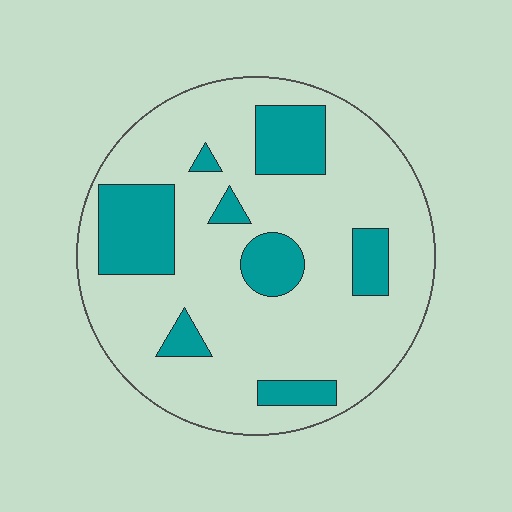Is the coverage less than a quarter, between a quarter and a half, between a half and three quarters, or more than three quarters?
Less than a quarter.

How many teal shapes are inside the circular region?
8.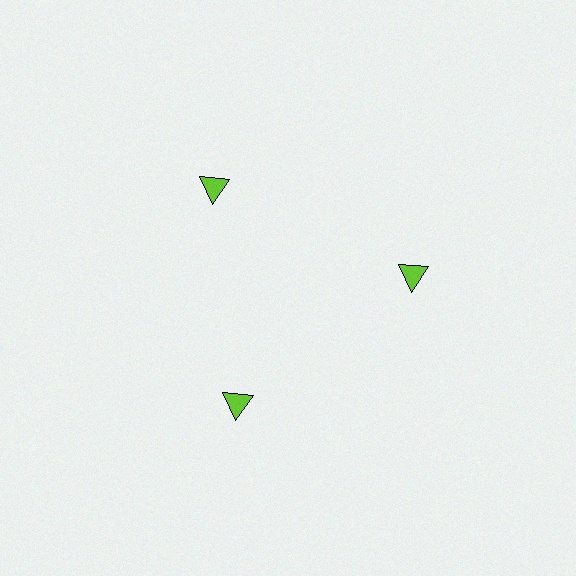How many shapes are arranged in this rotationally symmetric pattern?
There are 3 shapes, arranged in 3 groups of 1.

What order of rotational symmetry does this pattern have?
This pattern has 3-fold rotational symmetry.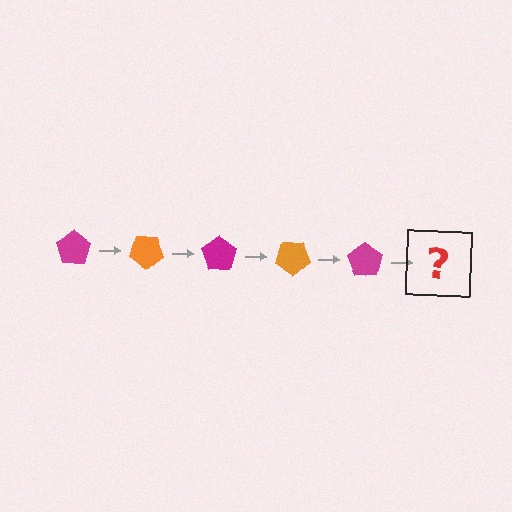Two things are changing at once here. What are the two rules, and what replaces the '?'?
The two rules are that it rotates 35 degrees each step and the color cycles through magenta and orange. The '?' should be an orange pentagon, rotated 175 degrees from the start.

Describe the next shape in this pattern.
It should be an orange pentagon, rotated 175 degrees from the start.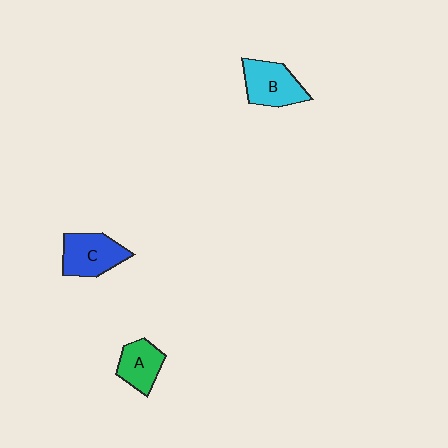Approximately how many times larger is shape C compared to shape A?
Approximately 1.3 times.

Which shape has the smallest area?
Shape A (green).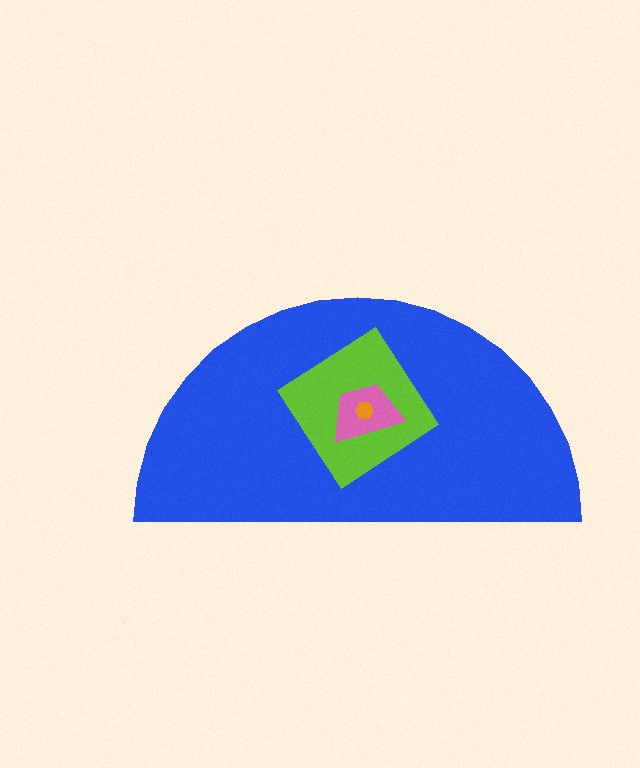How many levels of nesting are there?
4.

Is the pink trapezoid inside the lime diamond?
Yes.